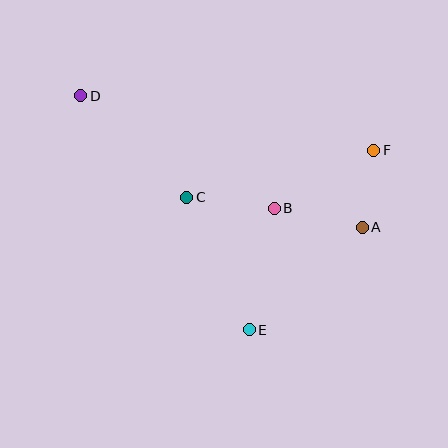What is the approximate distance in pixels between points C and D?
The distance between C and D is approximately 147 pixels.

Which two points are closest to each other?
Points A and F are closest to each other.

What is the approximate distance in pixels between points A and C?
The distance between A and C is approximately 178 pixels.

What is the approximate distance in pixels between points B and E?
The distance between B and E is approximately 125 pixels.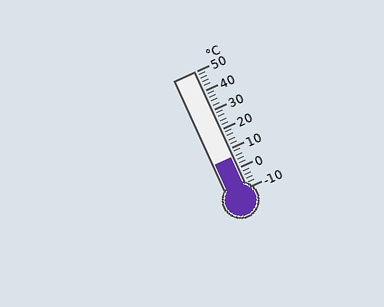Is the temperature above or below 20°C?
The temperature is below 20°C.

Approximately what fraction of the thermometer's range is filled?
The thermometer is filled to approximately 25% of its range.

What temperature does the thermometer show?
The thermometer shows approximately 6°C.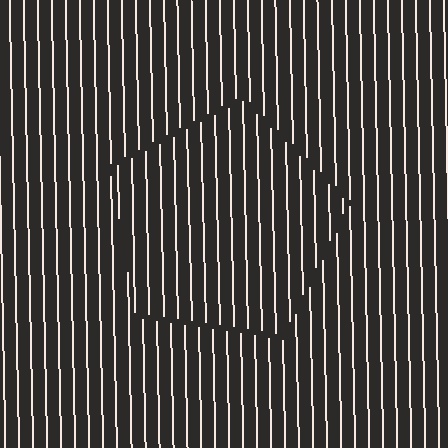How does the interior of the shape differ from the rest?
The interior of the shape contains the same grating, shifted by half a period — the contour is defined by the phase discontinuity where line-ends from the inner and outer gratings abut.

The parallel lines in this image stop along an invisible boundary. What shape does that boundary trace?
An illusory pentagon. The interior of the shape contains the same grating, shifted by half a period — the contour is defined by the phase discontinuity where line-ends from the inner and outer gratings abut.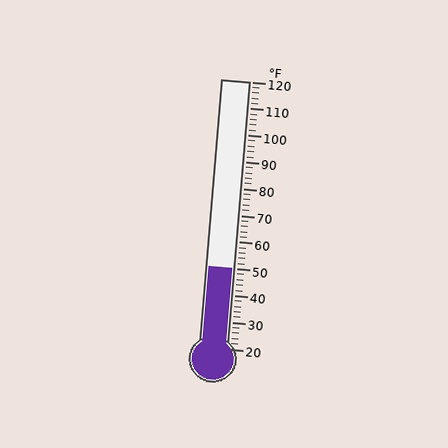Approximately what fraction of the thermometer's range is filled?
The thermometer is filled to approximately 30% of its range.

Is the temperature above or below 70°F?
The temperature is below 70°F.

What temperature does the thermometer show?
The thermometer shows approximately 50°F.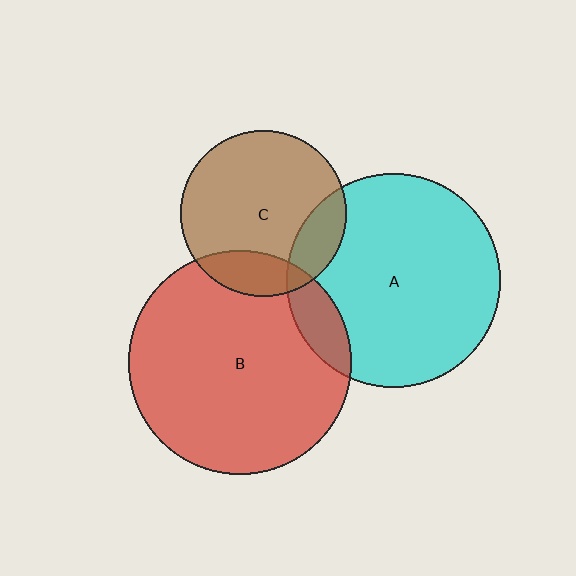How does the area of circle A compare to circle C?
Approximately 1.7 times.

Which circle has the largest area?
Circle B (red).